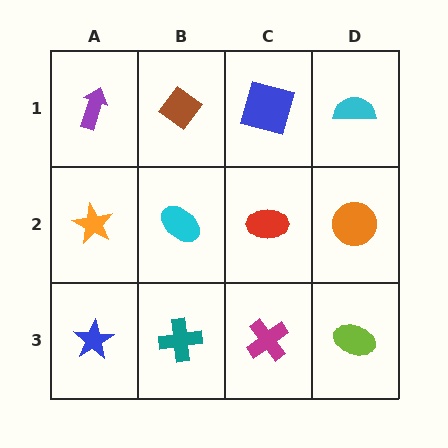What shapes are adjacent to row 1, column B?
A cyan ellipse (row 2, column B), a purple arrow (row 1, column A), a blue square (row 1, column C).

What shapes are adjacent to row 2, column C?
A blue square (row 1, column C), a magenta cross (row 3, column C), a cyan ellipse (row 2, column B), an orange circle (row 2, column D).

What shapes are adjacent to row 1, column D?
An orange circle (row 2, column D), a blue square (row 1, column C).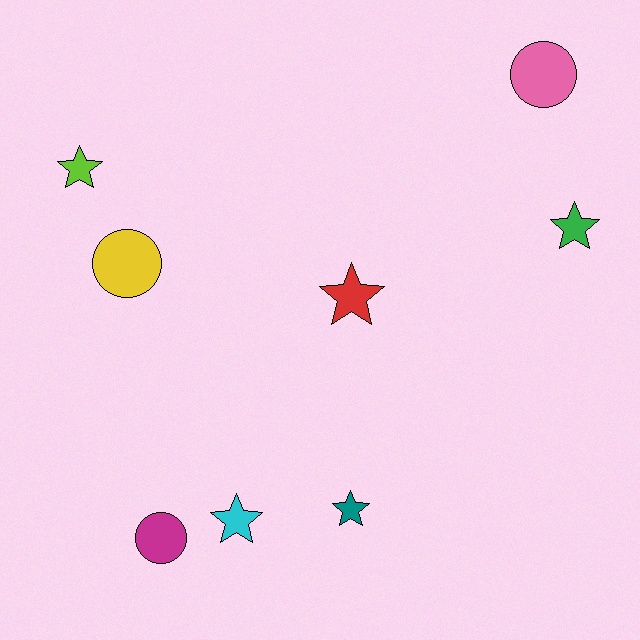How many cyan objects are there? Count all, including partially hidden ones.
There is 1 cyan object.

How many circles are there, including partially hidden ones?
There are 3 circles.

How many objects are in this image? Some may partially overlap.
There are 8 objects.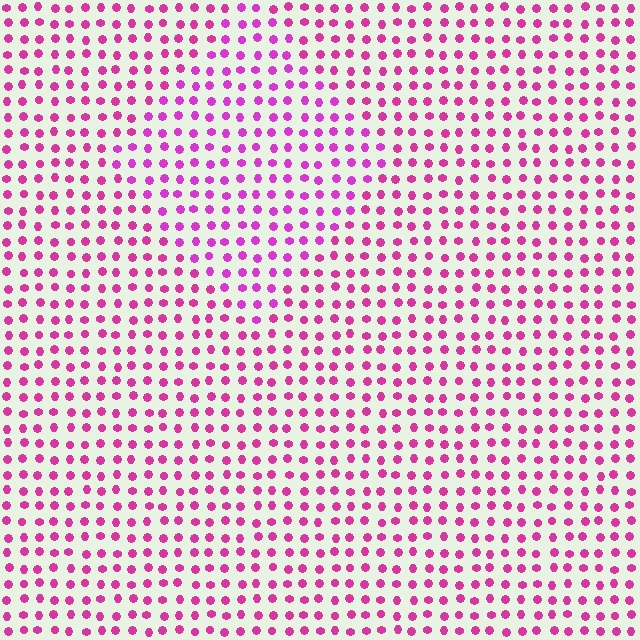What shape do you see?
I see a diamond.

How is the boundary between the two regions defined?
The boundary is defined purely by a slight shift in hue (about 18 degrees). Spacing, size, and orientation are identical on both sides.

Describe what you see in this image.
The image is filled with small magenta elements in a uniform arrangement. A diamond-shaped region is visible where the elements are tinted to a slightly different hue, forming a subtle color boundary.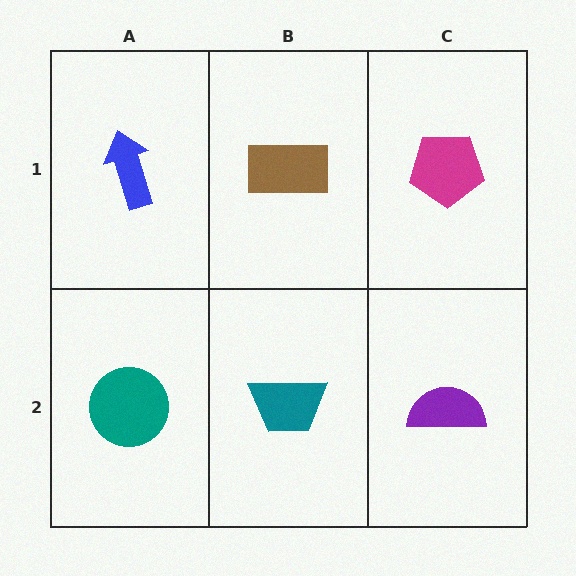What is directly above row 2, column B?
A brown rectangle.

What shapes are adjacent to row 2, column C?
A magenta pentagon (row 1, column C), a teal trapezoid (row 2, column B).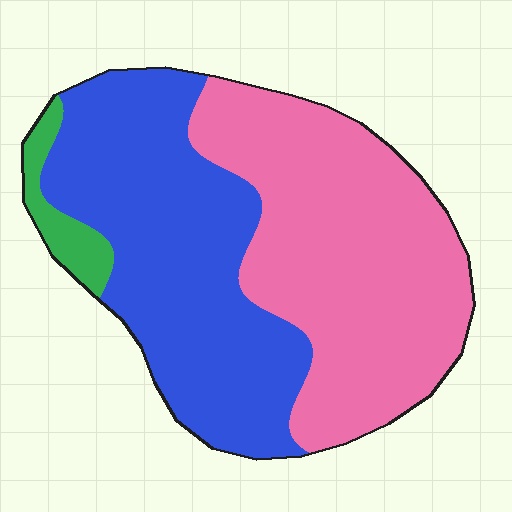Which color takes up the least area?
Green, at roughly 5%.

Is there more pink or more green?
Pink.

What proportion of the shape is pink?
Pink covers 49% of the shape.